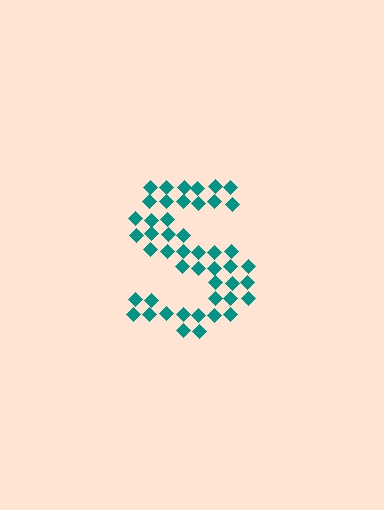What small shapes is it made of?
It is made of small diamonds.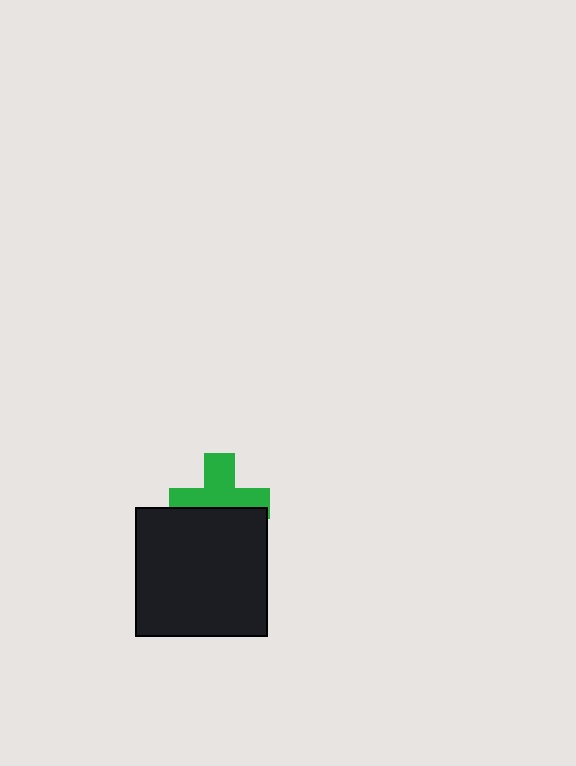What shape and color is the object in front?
The object in front is a black rectangle.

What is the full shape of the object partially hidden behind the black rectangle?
The partially hidden object is a green cross.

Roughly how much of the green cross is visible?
About half of it is visible (roughly 58%).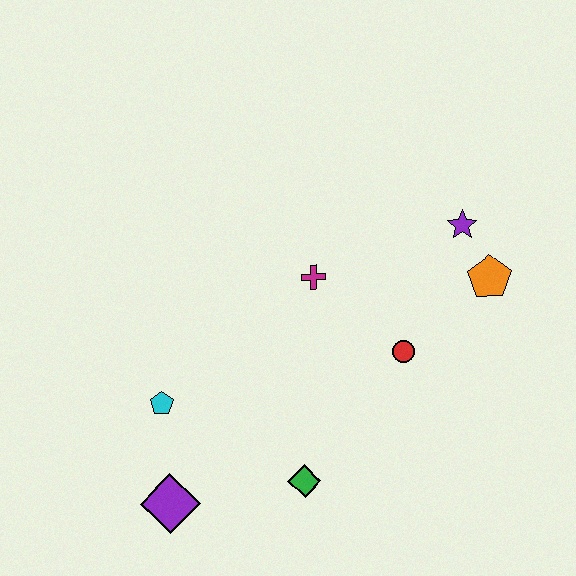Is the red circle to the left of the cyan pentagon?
No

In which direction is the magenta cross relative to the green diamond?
The magenta cross is above the green diamond.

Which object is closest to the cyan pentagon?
The purple diamond is closest to the cyan pentagon.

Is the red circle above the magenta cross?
No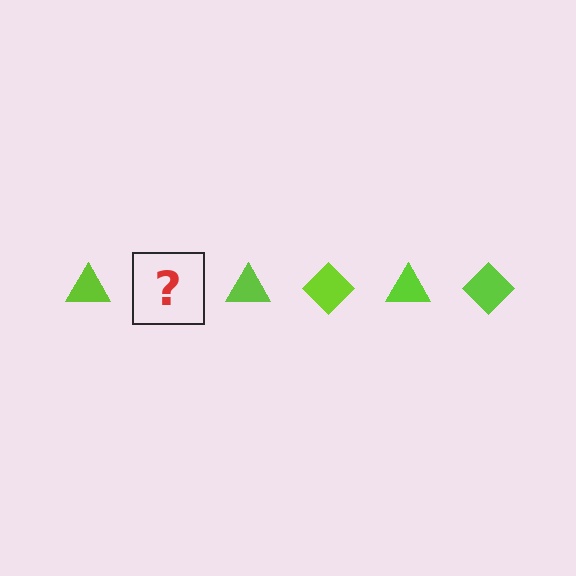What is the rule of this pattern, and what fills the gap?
The rule is that the pattern cycles through triangle, diamond shapes in lime. The gap should be filled with a lime diamond.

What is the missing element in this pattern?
The missing element is a lime diamond.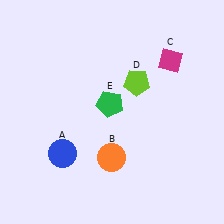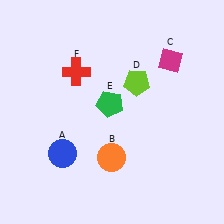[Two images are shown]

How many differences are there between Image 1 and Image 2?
There is 1 difference between the two images.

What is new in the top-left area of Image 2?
A red cross (F) was added in the top-left area of Image 2.